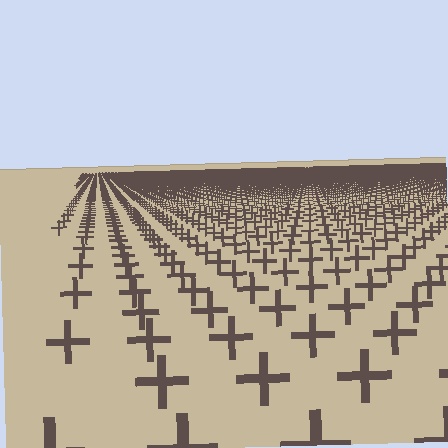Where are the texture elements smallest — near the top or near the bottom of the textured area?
Near the top.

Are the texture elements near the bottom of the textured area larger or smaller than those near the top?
Larger. Near the bottom, elements are closer to the viewer and appear at a bigger on-screen size.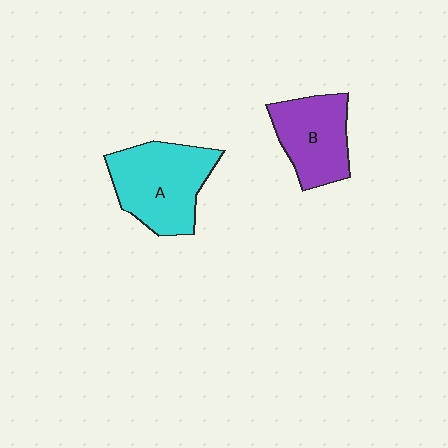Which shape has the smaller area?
Shape B (purple).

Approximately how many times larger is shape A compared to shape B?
Approximately 1.3 times.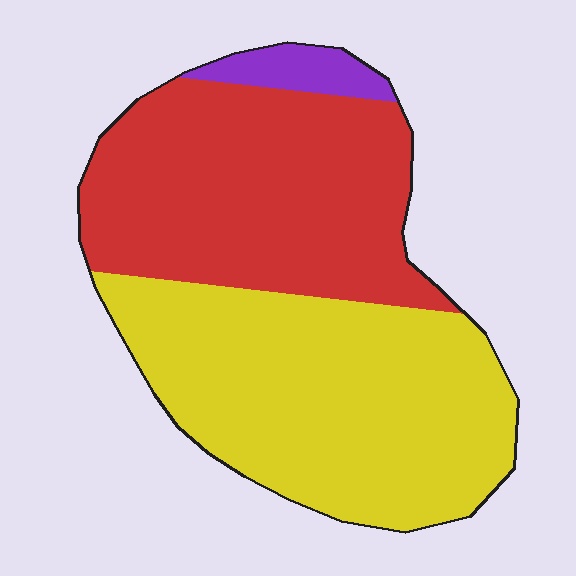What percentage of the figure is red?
Red covers around 45% of the figure.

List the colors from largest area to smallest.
From largest to smallest: yellow, red, purple.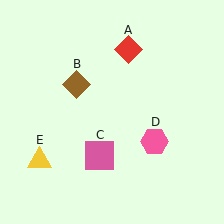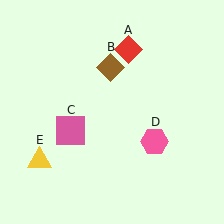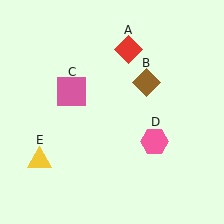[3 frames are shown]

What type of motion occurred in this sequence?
The brown diamond (object B), pink square (object C) rotated clockwise around the center of the scene.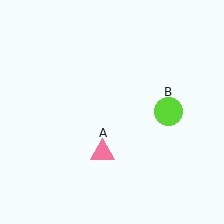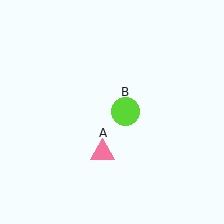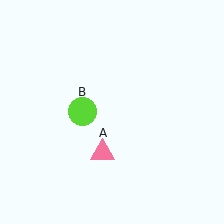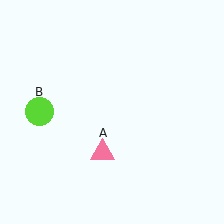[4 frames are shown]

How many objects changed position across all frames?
1 object changed position: lime circle (object B).